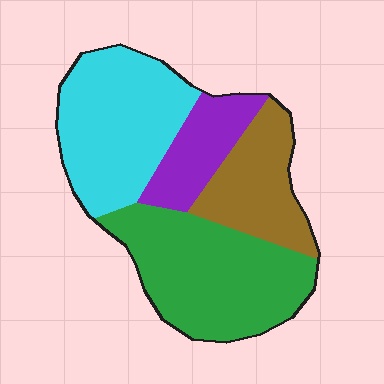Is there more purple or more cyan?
Cyan.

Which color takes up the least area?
Purple, at roughly 15%.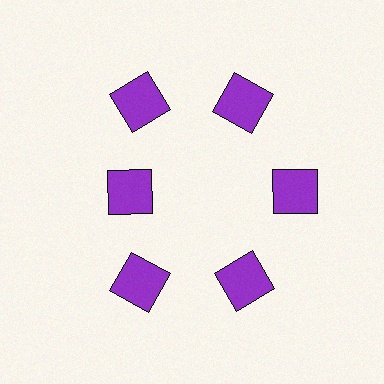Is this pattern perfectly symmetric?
No. The 6 purple squares are arranged in a ring, but one element near the 9 o'clock position is pulled inward toward the center, breaking the 6-fold rotational symmetry.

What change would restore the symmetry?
The symmetry would be restored by moving it outward, back onto the ring so that all 6 squares sit at equal angles and equal distance from the center.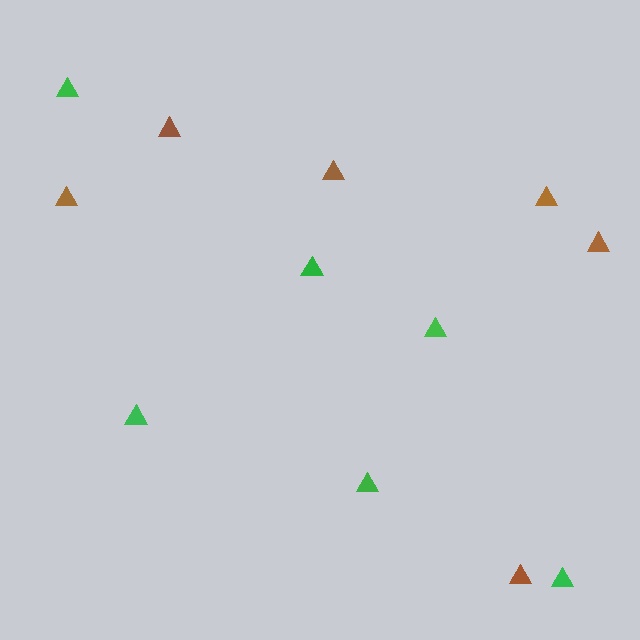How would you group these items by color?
There are 2 groups: one group of brown triangles (6) and one group of green triangles (6).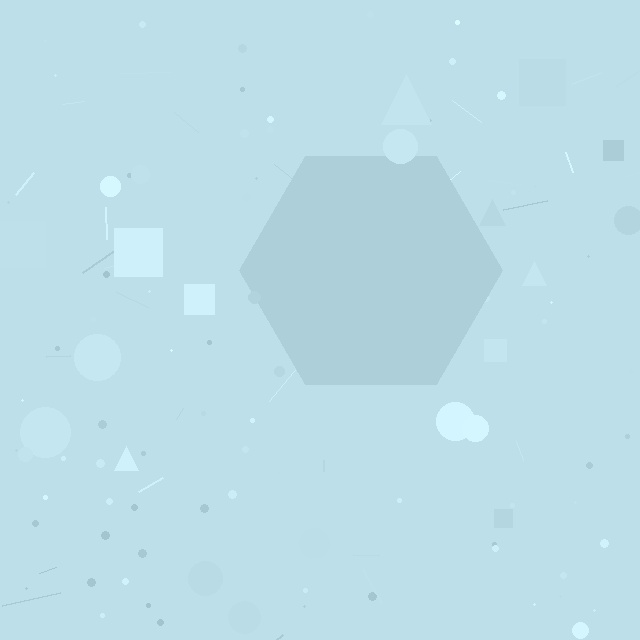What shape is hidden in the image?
A hexagon is hidden in the image.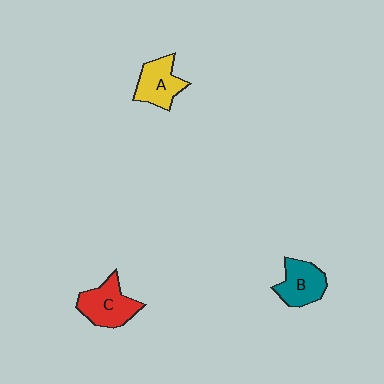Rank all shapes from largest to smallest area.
From largest to smallest: C (red), B (teal), A (yellow).